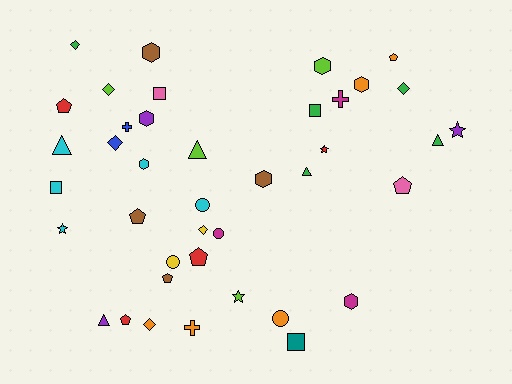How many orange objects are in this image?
There are 5 orange objects.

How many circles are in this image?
There are 4 circles.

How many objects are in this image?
There are 40 objects.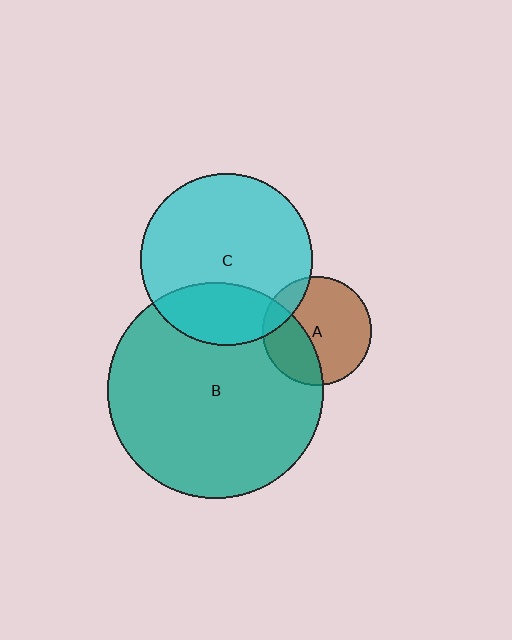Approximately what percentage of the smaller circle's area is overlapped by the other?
Approximately 15%.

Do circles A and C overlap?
Yes.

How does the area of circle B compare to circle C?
Approximately 1.6 times.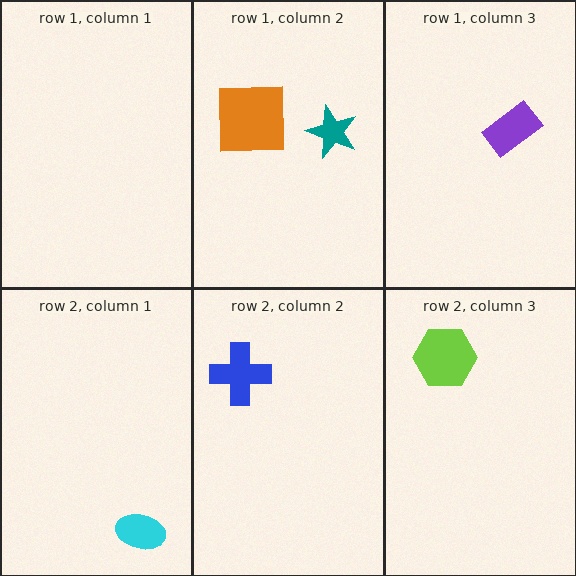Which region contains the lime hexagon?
The row 2, column 3 region.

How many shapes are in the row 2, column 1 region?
1.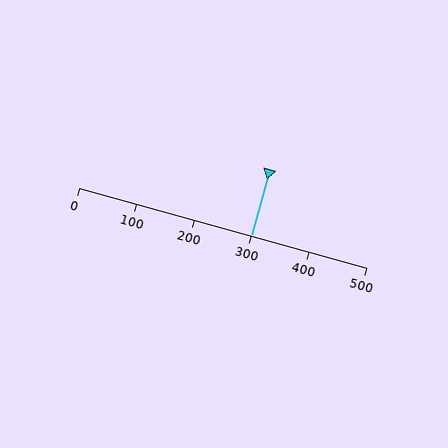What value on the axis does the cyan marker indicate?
The marker indicates approximately 300.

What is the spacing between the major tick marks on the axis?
The major ticks are spaced 100 apart.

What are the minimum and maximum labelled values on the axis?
The axis runs from 0 to 500.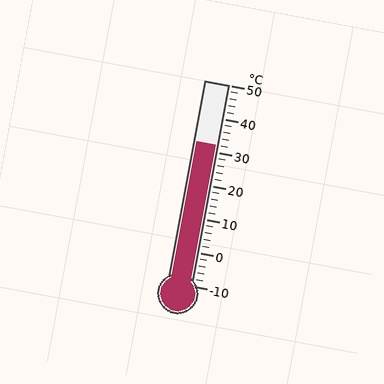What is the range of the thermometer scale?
The thermometer scale ranges from -10°C to 50°C.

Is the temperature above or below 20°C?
The temperature is above 20°C.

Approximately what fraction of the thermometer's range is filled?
The thermometer is filled to approximately 70% of its range.